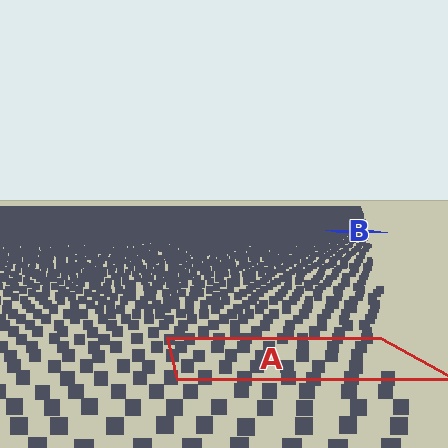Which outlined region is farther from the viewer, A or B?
Region B is farther from the viewer — the texture elements inside it appear smaller and more densely packed.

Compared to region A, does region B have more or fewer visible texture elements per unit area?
Region B has more texture elements per unit area — they are packed more densely because it is farther away.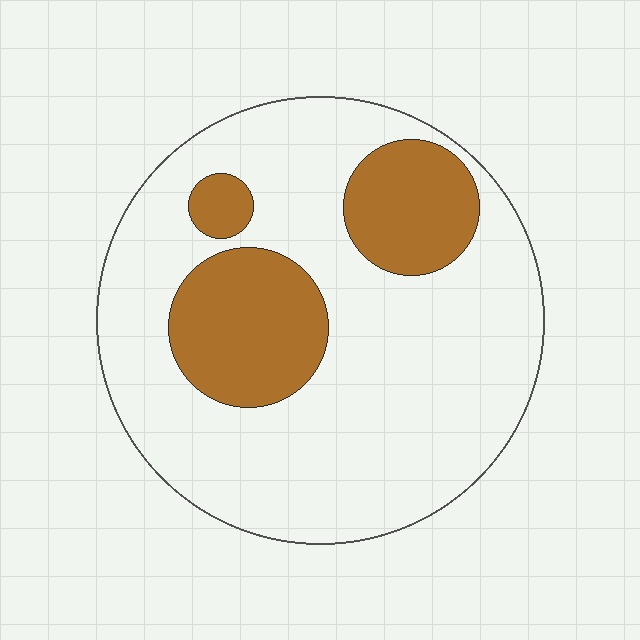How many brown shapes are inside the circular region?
3.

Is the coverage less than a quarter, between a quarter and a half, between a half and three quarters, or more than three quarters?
Less than a quarter.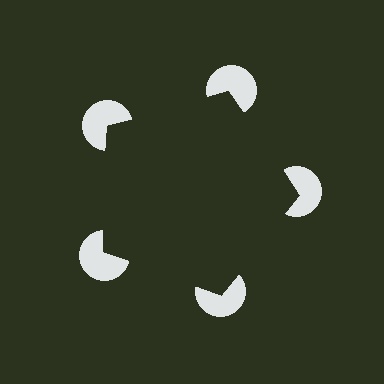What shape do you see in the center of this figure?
An illusory pentagon — its edges are inferred from the aligned wedge cuts in the pac-man discs, not physically drawn.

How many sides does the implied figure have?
5 sides.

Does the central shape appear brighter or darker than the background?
It typically appears slightly darker than the background, even though no actual brightness change is drawn.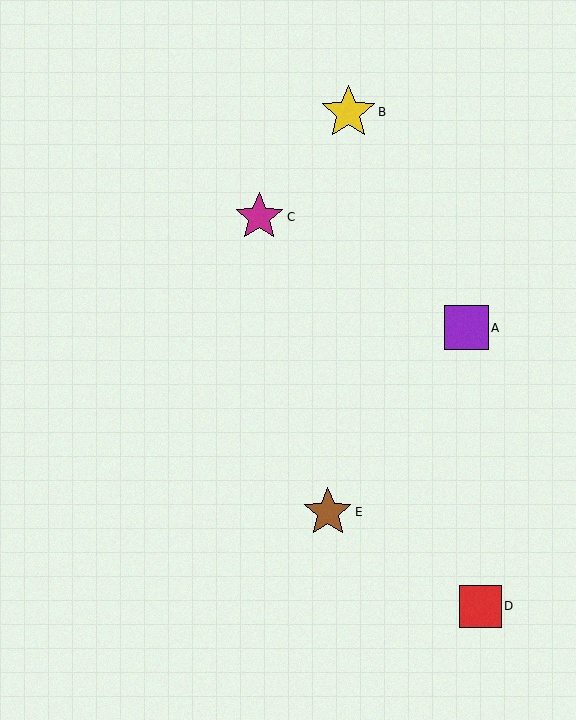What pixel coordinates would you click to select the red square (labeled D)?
Click at (480, 606) to select the red square D.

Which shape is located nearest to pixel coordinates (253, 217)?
The magenta star (labeled C) at (259, 217) is nearest to that location.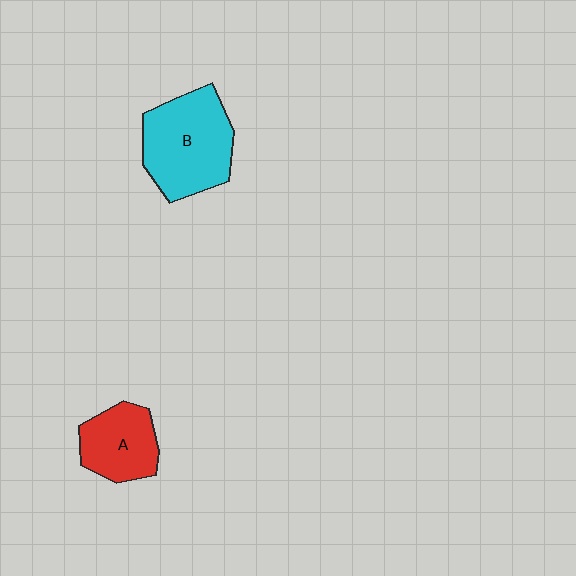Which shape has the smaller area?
Shape A (red).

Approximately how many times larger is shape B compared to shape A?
Approximately 1.6 times.